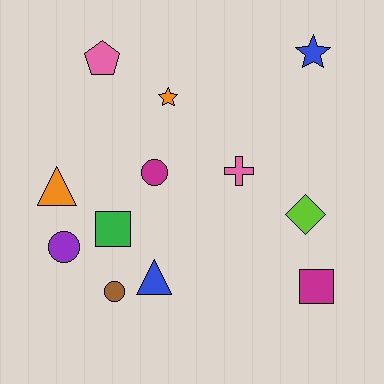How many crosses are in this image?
There is 1 cross.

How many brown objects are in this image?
There is 1 brown object.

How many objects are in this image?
There are 12 objects.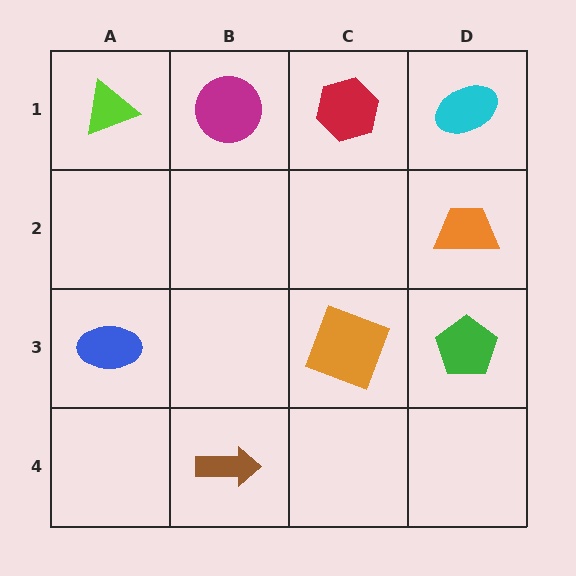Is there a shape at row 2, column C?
No, that cell is empty.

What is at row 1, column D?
A cyan ellipse.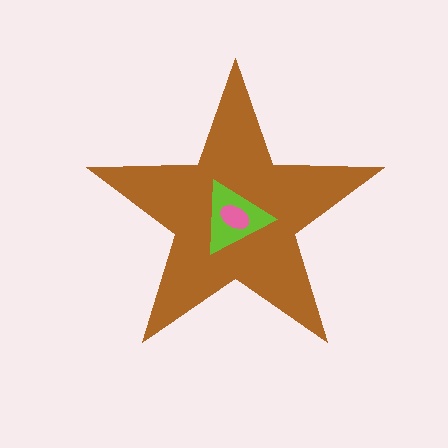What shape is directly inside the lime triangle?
The pink ellipse.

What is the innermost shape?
The pink ellipse.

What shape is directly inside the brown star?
The lime triangle.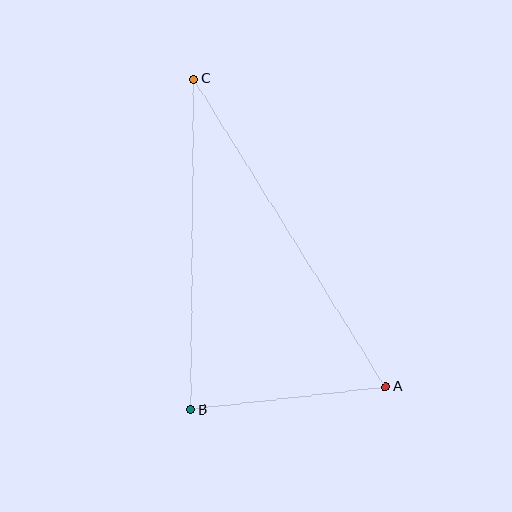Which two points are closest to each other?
Points A and B are closest to each other.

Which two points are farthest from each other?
Points A and C are farthest from each other.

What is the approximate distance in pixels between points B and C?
The distance between B and C is approximately 330 pixels.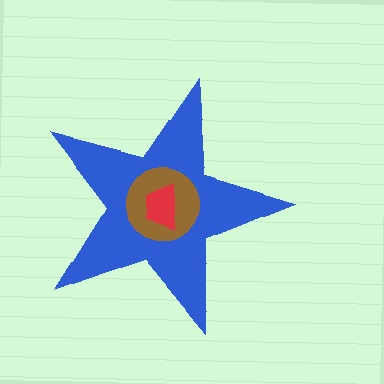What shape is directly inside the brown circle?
The red trapezoid.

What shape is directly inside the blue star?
The brown circle.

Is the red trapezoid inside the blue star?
Yes.